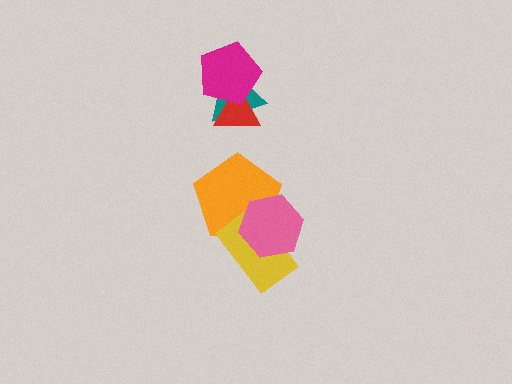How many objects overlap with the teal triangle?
2 objects overlap with the teal triangle.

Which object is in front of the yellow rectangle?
The pink hexagon is in front of the yellow rectangle.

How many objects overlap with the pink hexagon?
2 objects overlap with the pink hexagon.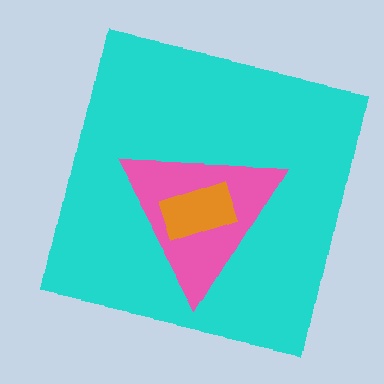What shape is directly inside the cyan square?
The pink triangle.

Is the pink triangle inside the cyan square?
Yes.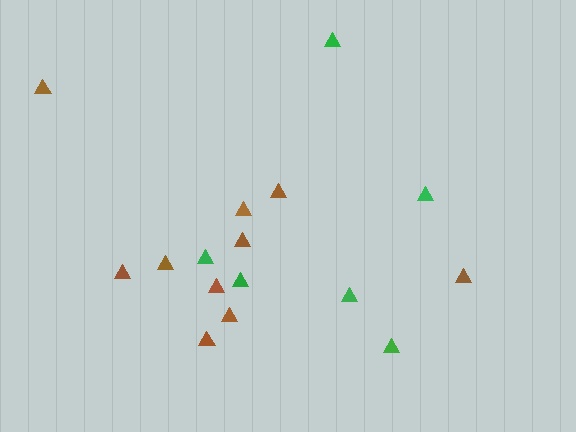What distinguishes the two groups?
There are 2 groups: one group of brown triangles (10) and one group of green triangles (6).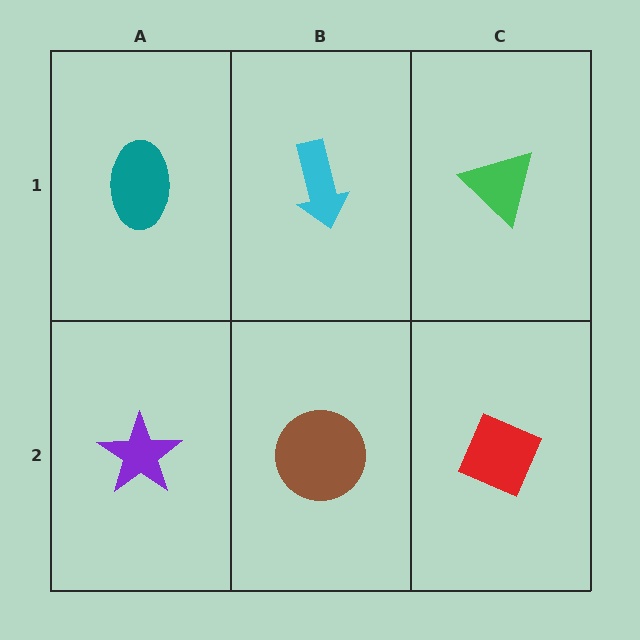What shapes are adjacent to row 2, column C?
A green triangle (row 1, column C), a brown circle (row 2, column B).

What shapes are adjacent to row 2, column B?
A cyan arrow (row 1, column B), a purple star (row 2, column A), a red diamond (row 2, column C).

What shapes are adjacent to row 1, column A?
A purple star (row 2, column A), a cyan arrow (row 1, column B).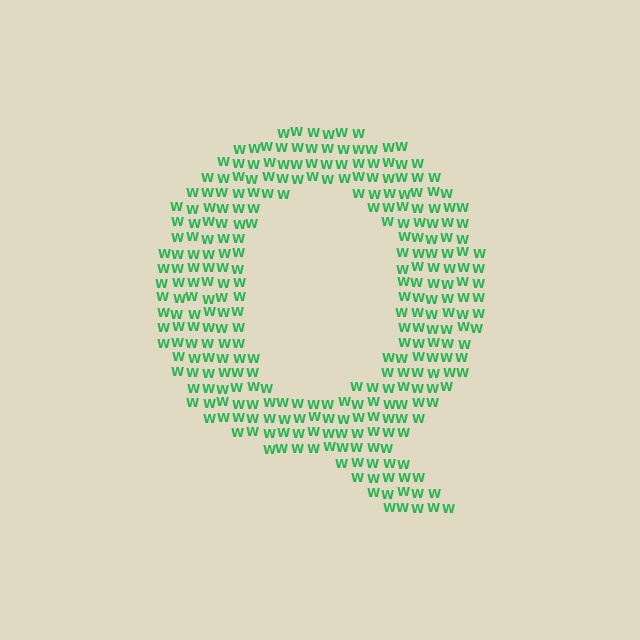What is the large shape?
The large shape is the letter Q.